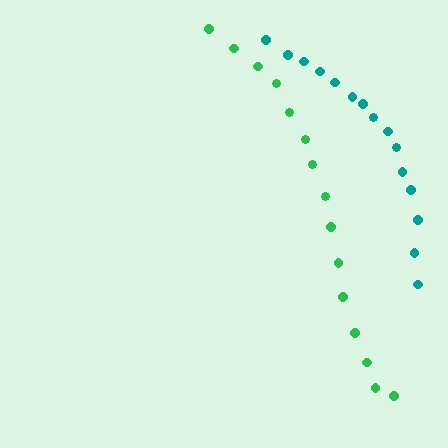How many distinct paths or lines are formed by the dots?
There are 2 distinct paths.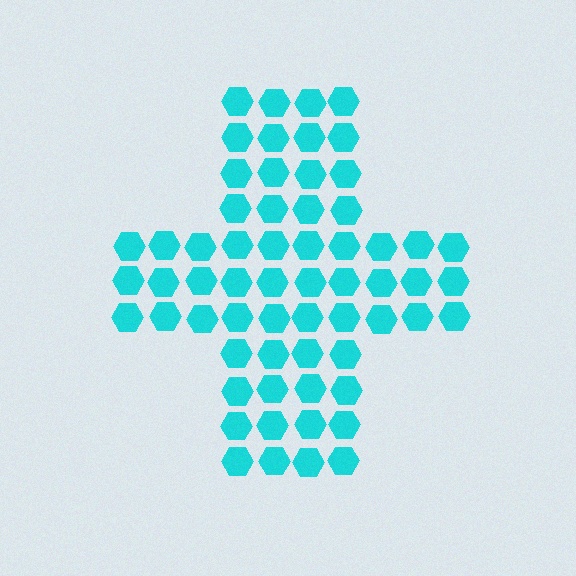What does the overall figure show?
The overall figure shows a cross.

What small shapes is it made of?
It is made of small hexagons.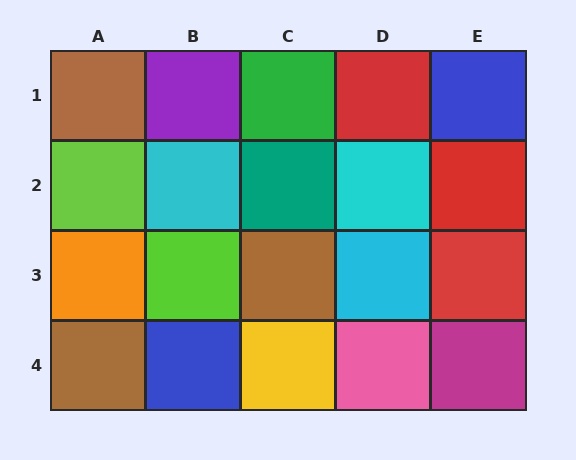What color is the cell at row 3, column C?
Brown.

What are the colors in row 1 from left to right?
Brown, purple, green, red, blue.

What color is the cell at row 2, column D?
Cyan.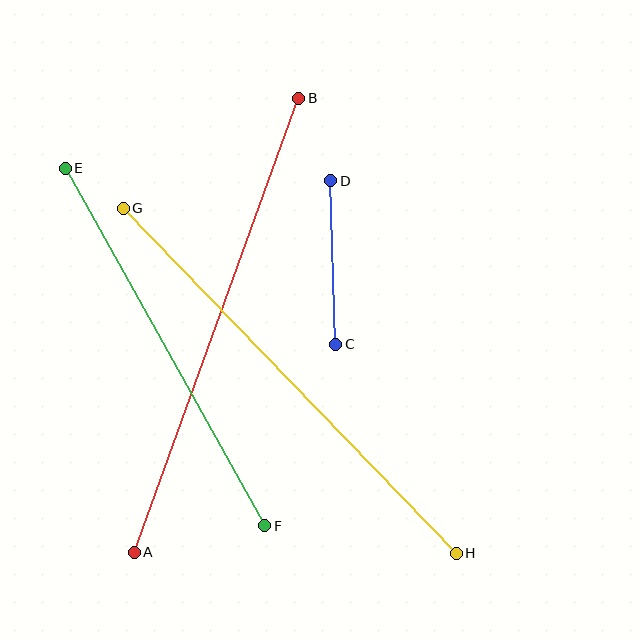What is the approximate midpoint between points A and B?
The midpoint is at approximately (217, 325) pixels.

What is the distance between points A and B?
The distance is approximately 483 pixels.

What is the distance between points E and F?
The distance is approximately 410 pixels.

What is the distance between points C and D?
The distance is approximately 164 pixels.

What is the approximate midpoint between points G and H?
The midpoint is at approximately (290, 381) pixels.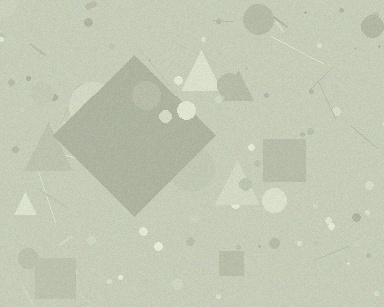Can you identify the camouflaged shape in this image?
The camouflaged shape is a diamond.